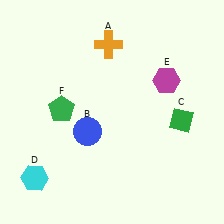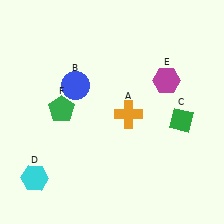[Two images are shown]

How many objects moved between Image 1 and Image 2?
2 objects moved between the two images.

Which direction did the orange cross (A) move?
The orange cross (A) moved down.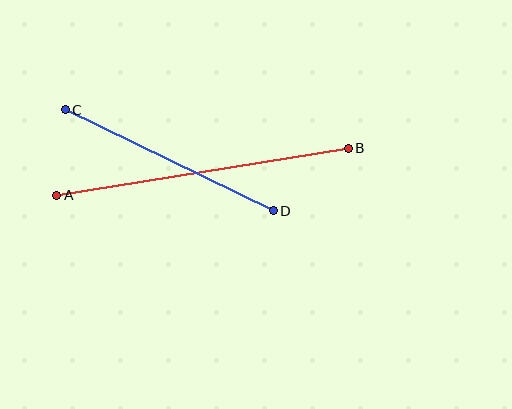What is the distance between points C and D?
The distance is approximately 231 pixels.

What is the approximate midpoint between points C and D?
The midpoint is at approximately (169, 160) pixels.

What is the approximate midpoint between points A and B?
The midpoint is at approximately (203, 172) pixels.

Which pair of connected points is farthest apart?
Points A and B are farthest apart.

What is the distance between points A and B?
The distance is approximately 295 pixels.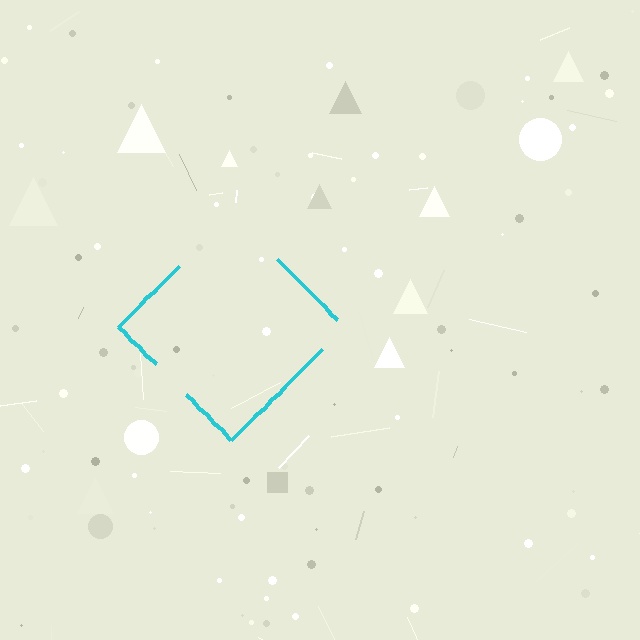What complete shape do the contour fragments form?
The contour fragments form a diamond.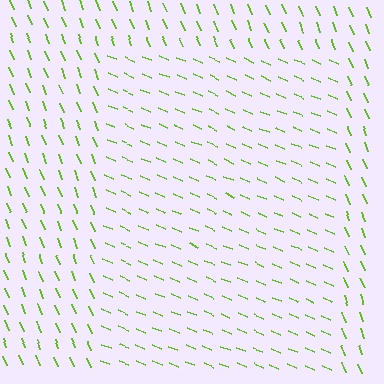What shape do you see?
I see a rectangle.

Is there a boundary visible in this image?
Yes, there is a texture boundary formed by a change in line orientation.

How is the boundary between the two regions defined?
The boundary is defined purely by a change in line orientation (approximately 45 degrees difference). All lines are the same color and thickness.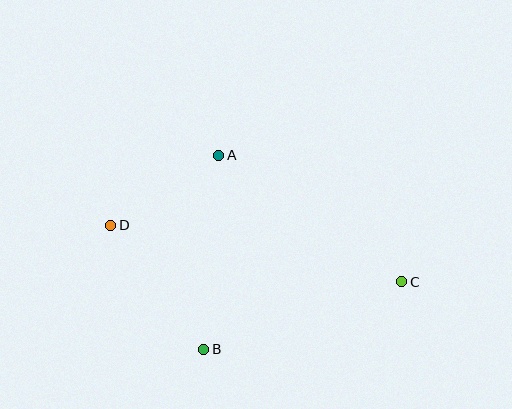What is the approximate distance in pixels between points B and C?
The distance between B and C is approximately 209 pixels.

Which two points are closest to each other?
Points A and D are closest to each other.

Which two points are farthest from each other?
Points C and D are farthest from each other.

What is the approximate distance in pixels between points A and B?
The distance between A and B is approximately 194 pixels.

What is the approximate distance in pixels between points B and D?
The distance between B and D is approximately 155 pixels.